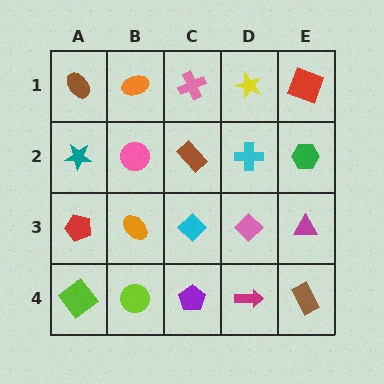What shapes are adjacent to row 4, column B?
An orange ellipse (row 3, column B), a lime diamond (row 4, column A), a purple pentagon (row 4, column C).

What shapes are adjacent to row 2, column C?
A pink cross (row 1, column C), a cyan diamond (row 3, column C), a pink circle (row 2, column B), a cyan cross (row 2, column D).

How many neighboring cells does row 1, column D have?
3.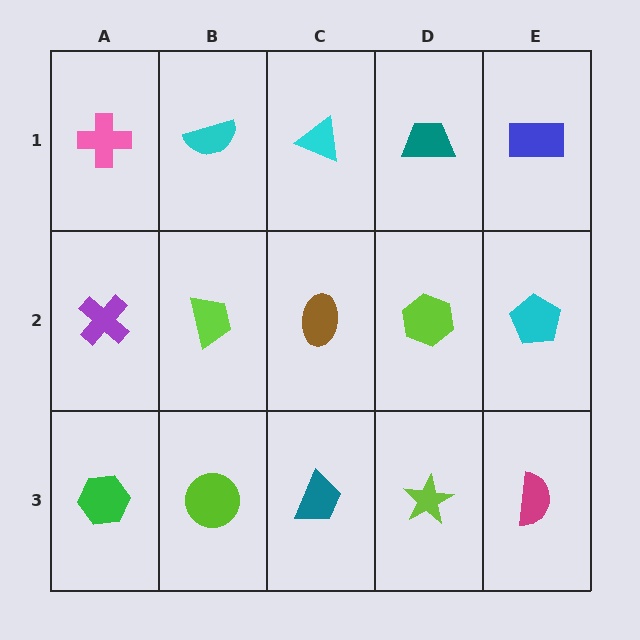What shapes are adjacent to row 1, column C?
A brown ellipse (row 2, column C), a cyan semicircle (row 1, column B), a teal trapezoid (row 1, column D).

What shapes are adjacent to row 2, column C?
A cyan triangle (row 1, column C), a teal trapezoid (row 3, column C), a lime trapezoid (row 2, column B), a lime hexagon (row 2, column D).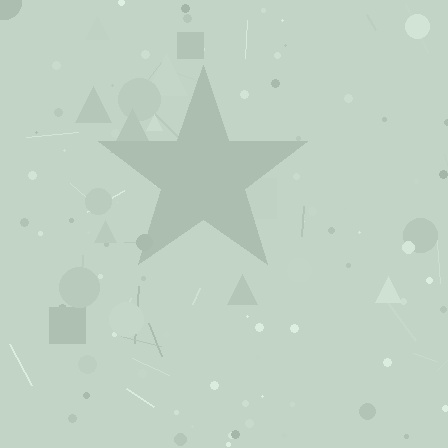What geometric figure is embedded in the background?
A star is embedded in the background.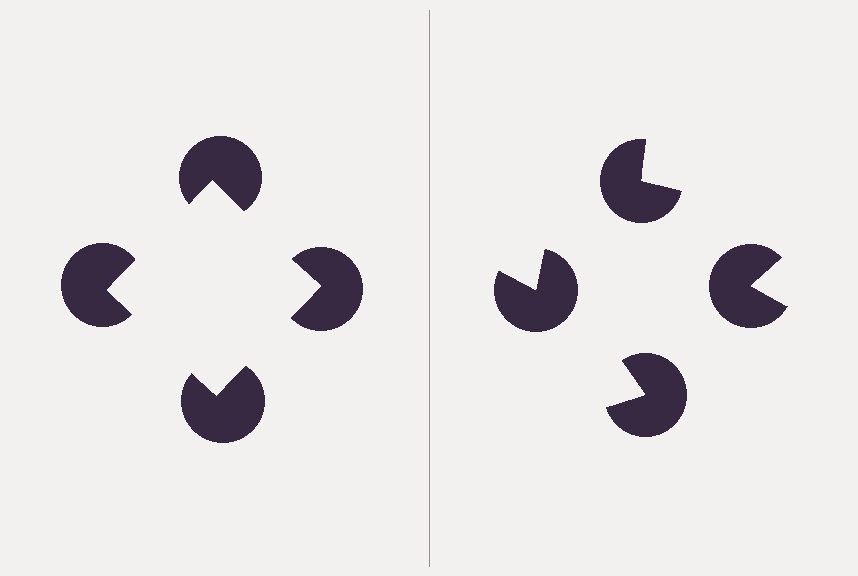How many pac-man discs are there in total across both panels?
8 — 4 on each side.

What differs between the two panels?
The pac-man discs are positioned identically on both sides; only the wedge orientations differ. On the left they align to a square; on the right they are misaligned.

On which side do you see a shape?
An illusory square appears on the left side. On the right side the wedge cuts are rotated, so no coherent shape forms.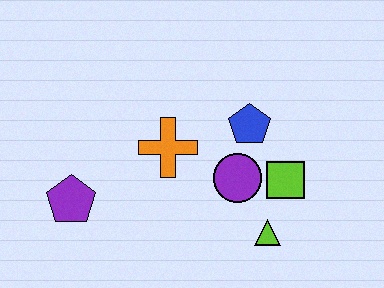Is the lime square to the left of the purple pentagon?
No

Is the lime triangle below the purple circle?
Yes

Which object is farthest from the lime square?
The purple pentagon is farthest from the lime square.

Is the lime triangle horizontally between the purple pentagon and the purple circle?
No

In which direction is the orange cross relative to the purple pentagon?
The orange cross is to the right of the purple pentagon.